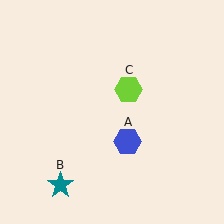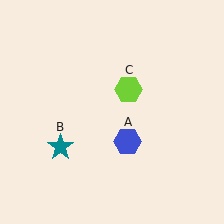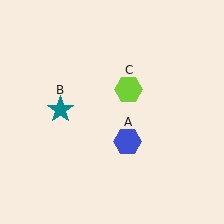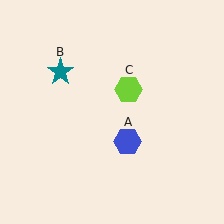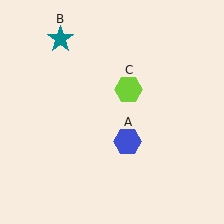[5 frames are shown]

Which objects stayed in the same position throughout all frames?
Blue hexagon (object A) and lime hexagon (object C) remained stationary.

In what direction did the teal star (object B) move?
The teal star (object B) moved up.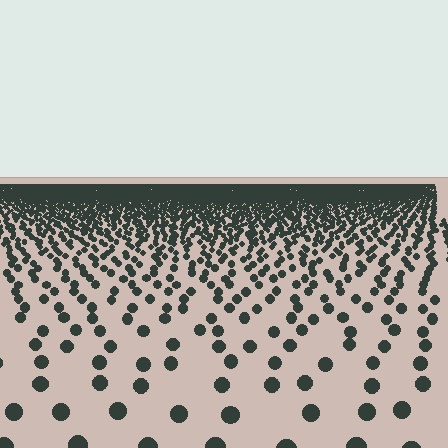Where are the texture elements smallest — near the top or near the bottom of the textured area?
Near the top.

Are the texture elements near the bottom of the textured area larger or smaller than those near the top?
Larger. Near the bottom, elements are closer to the viewer and appear at a bigger on-screen size.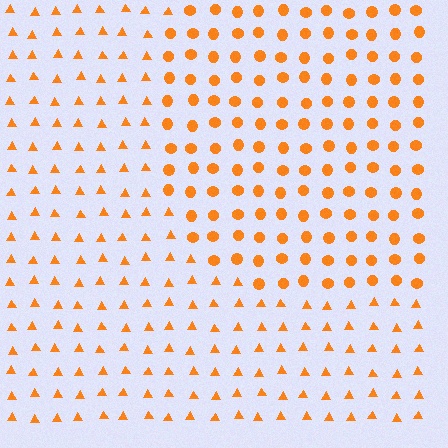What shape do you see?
I see a circle.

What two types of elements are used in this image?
The image uses circles inside the circle region and triangles outside it.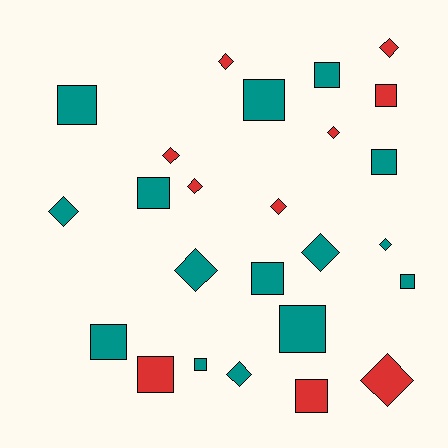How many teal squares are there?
There are 10 teal squares.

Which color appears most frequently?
Teal, with 15 objects.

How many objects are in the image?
There are 25 objects.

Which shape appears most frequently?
Square, with 13 objects.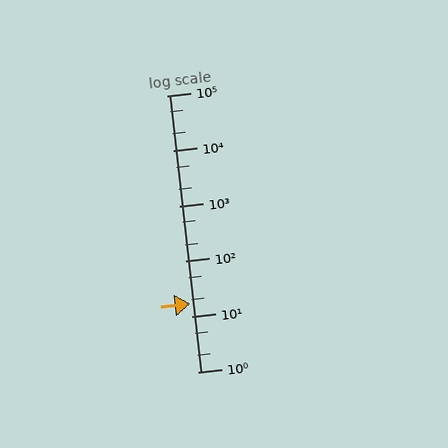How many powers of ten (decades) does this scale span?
The scale spans 5 decades, from 1 to 100000.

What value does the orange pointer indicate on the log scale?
The pointer indicates approximately 17.